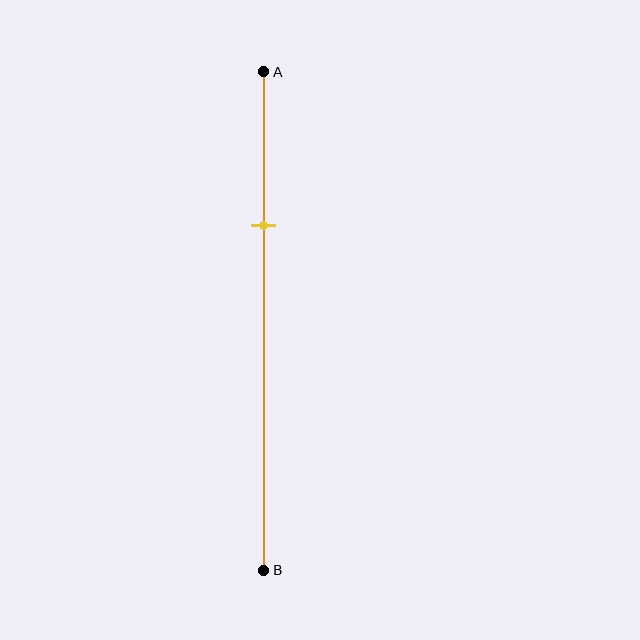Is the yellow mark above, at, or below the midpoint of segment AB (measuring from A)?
The yellow mark is above the midpoint of segment AB.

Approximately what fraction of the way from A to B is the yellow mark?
The yellow mark is approximately 30% of the way from A to B.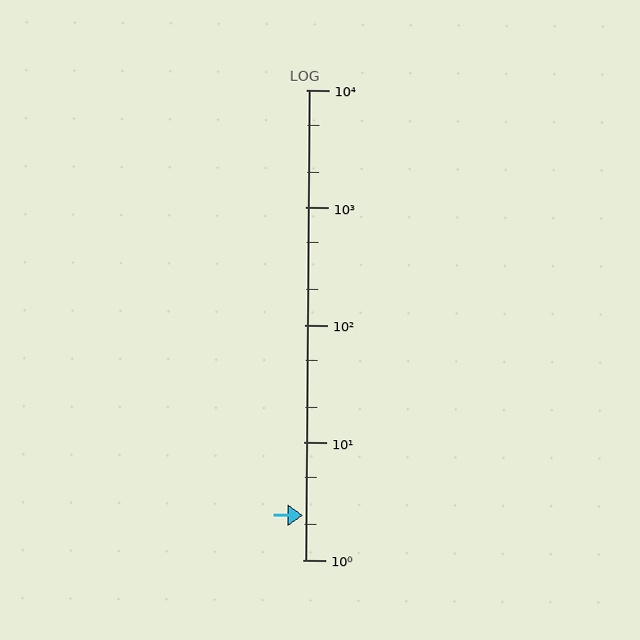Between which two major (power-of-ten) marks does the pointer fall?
The pointer is between 1 and 10.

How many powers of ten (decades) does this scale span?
The scale spans 4 decades, from 1 to 10000.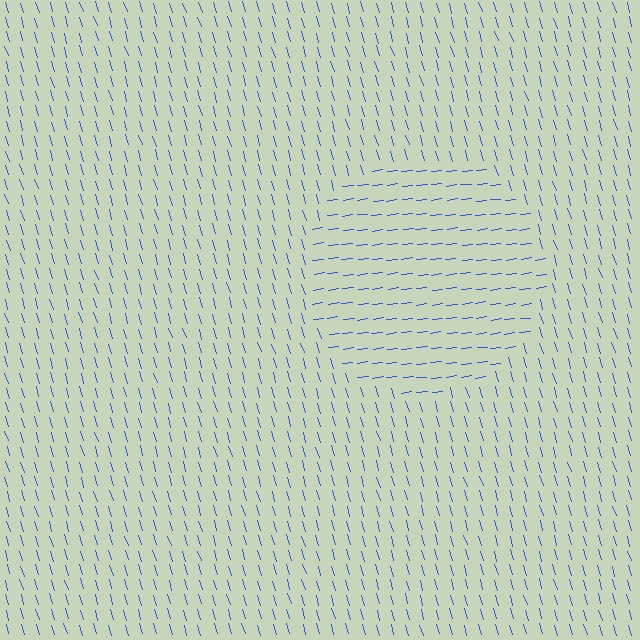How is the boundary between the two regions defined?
The boundary is defined purely by a change in line orientation (approximately 81 degrees difference). All lines are the same color and thickness.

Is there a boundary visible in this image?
Yes, there is a texture boundary formed by a change in line orientation.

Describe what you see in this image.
The image is filled with small blue line segments. A circle region in the image has lines oriented differently from the surrounding lines, creating a visible texture boundary.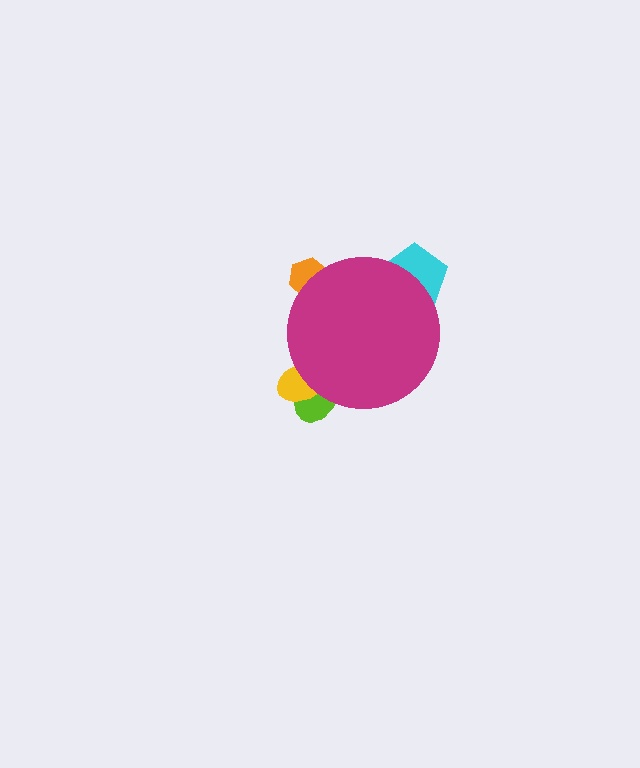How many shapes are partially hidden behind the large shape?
4 shapes are partially hidden.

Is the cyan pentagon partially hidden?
Yes, the cyan pentagon is partially hidden behind the magenta circle.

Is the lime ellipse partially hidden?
Yes, the lime ellipse is partially hidden behind the magenta circle.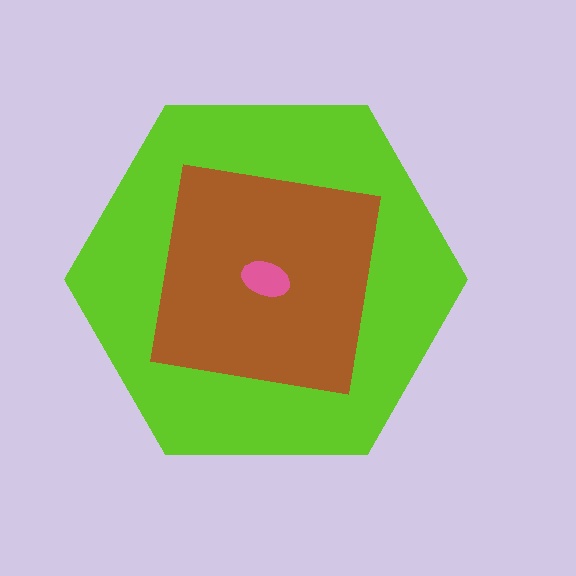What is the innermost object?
The pink ellipse.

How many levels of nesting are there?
3.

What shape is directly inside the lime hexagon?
The brown square.